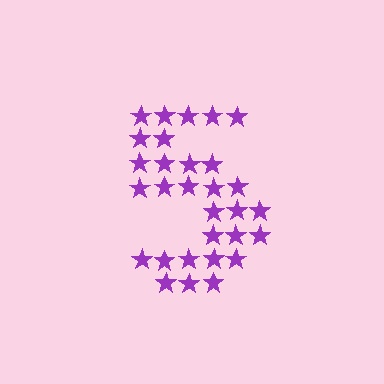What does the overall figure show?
The overall figure shows the digit 5.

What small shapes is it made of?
It is made of small stars.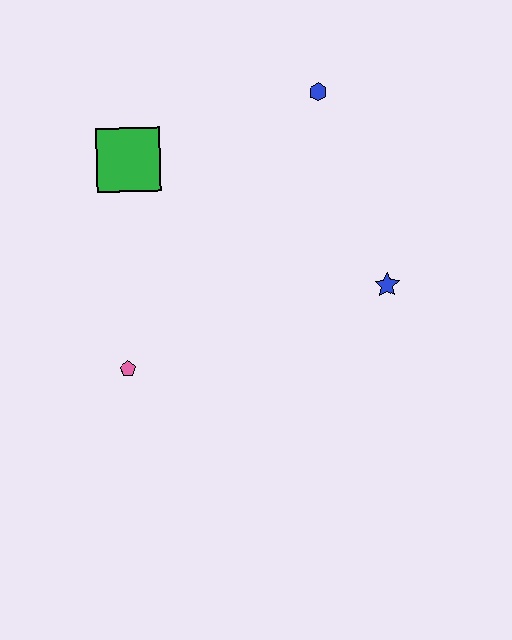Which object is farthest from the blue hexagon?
The pink pentagon is farthest from the blue hexagon.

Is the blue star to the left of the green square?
No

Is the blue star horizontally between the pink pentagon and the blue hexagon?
No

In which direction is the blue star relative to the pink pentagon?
The blue star is to the right of the pink pentagon.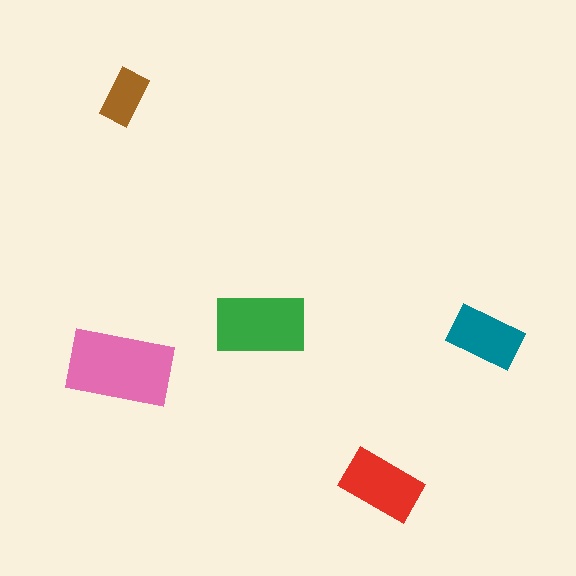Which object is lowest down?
The red rectangle is bottommost.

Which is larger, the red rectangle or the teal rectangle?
The red one.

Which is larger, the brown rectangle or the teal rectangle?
The teal one.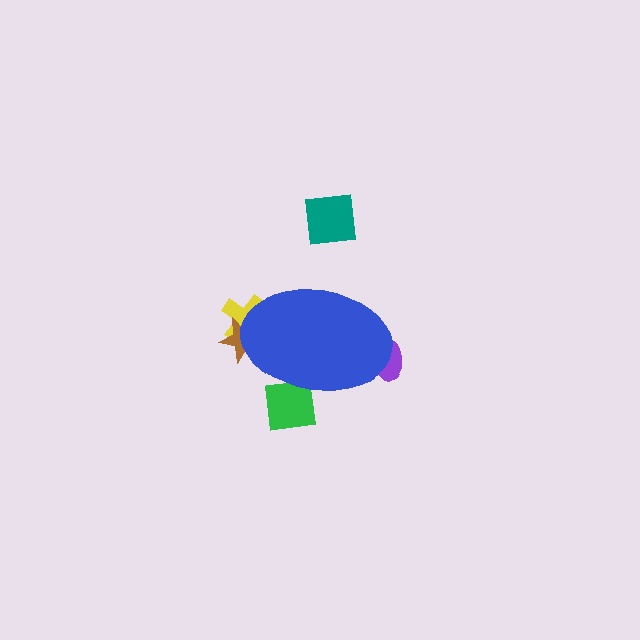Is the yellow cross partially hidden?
Yes, the yellow cross is partially hidden behind the blue ellipse.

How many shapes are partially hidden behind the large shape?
4 shapes are partially hidden.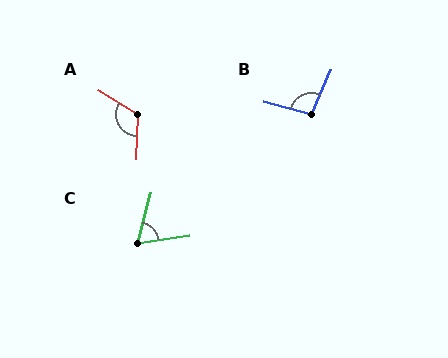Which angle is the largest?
A, at approximately 120 degrees.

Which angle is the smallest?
C, at approximately 67 degrees.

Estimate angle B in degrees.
Approximately 98 degrees.